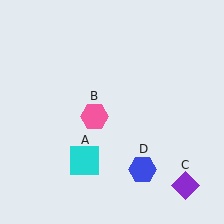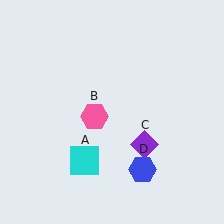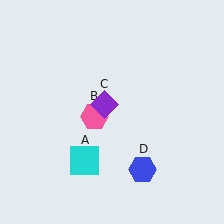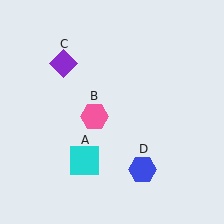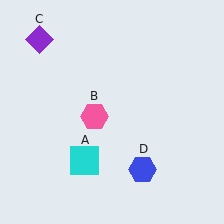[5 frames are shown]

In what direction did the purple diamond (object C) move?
The purple diamond (object C) moved up and to the left.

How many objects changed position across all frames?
1 object changed position: purple diamond (object C).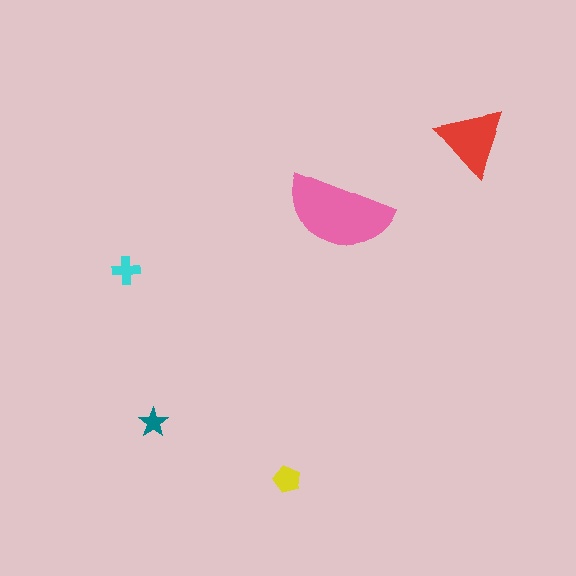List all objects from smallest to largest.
The teal star, the cyan cross, the yellow pentagon, the red triangle, the pink semicircle.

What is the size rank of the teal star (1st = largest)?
5th.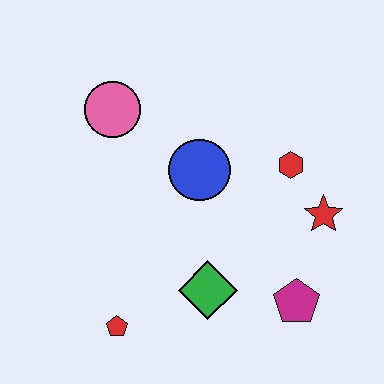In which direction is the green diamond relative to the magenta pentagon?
The green diamond is to the left of the magenta pentagon.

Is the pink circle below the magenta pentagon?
No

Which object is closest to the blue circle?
The red hexagon is closest to the blue circle.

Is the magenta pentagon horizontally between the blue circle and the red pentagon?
No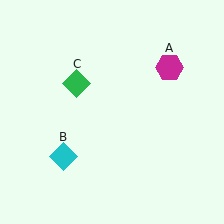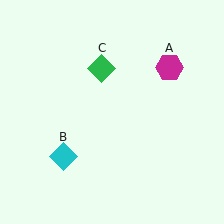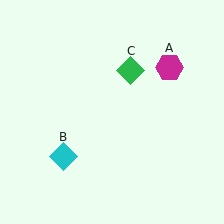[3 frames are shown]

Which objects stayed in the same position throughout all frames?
Magenta hexagon (object A) and cyan diamond (object B) remained stationary.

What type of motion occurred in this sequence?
The green diamond (object C) rotated clockwise around the center of the scene.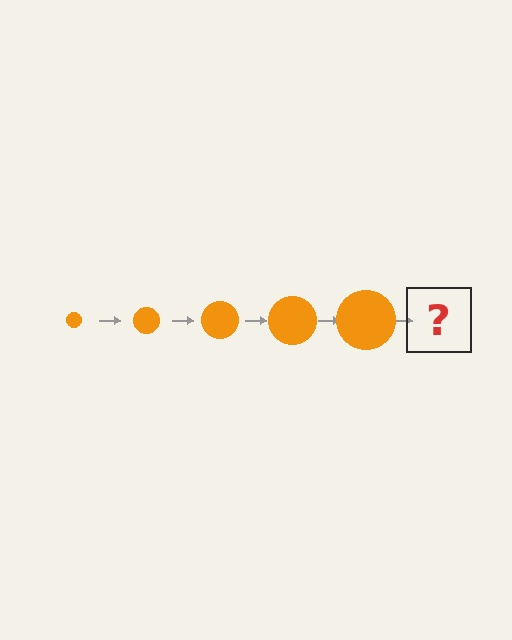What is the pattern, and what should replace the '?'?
The pattern is that the circle gets progressively larger each step. The '?' should be an orange circle, larger than the previous one.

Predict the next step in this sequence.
The next step is an orange circle, larger than the previous one.